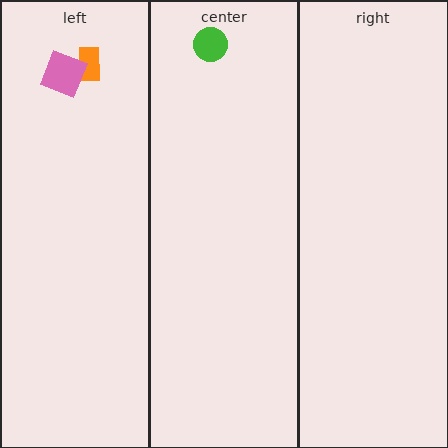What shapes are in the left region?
The orange rectangle, the pink diamond.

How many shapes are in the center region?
1.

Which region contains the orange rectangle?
The left region.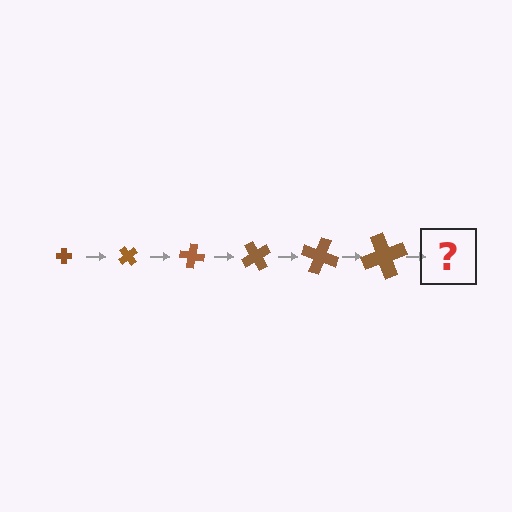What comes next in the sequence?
The next element should be a cross, larger than the previous one and rotated 300 degrees from the start.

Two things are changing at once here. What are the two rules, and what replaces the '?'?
The two rules are that the cross grows larger each step and it rotates 50 degrees each step. The '?' should be a cross, larger than the previous one and rotated 300 degrees from the start.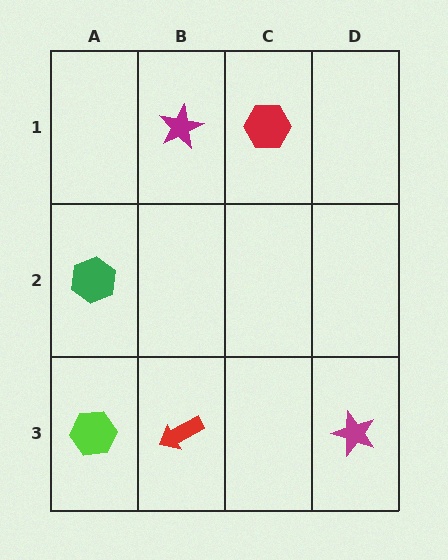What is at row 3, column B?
A red arrow.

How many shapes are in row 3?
3 shapes.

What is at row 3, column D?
A magenta star.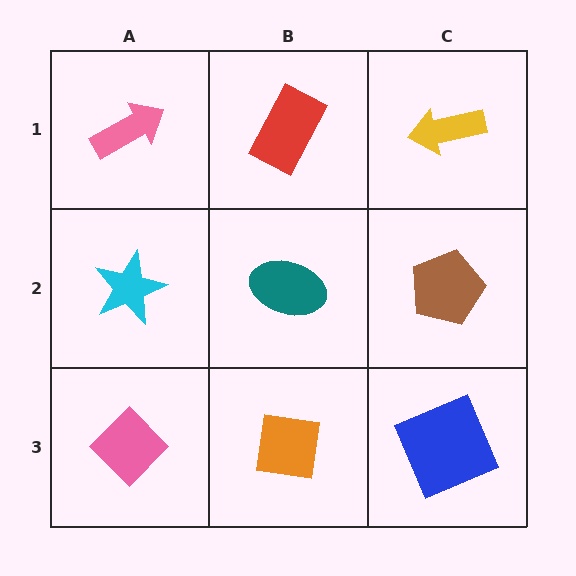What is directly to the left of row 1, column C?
A red rectangle.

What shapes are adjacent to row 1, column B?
A teal ellipse (row 2, column B), a pink arrow (row 1, column A), a yellow arrow (row 1, column C).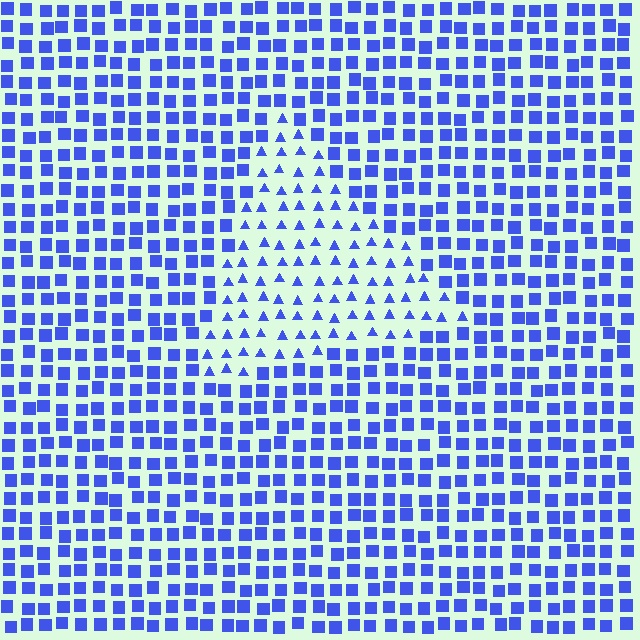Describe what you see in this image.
The image is filled with small blue elements arranged in a uniform grid. A triangle-shaped region contains triangles, while the surrounding area contains squares. The boundary is defined purely by the change in element shape.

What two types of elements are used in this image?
The image uses triangles inside the triangle region and squares outside it.